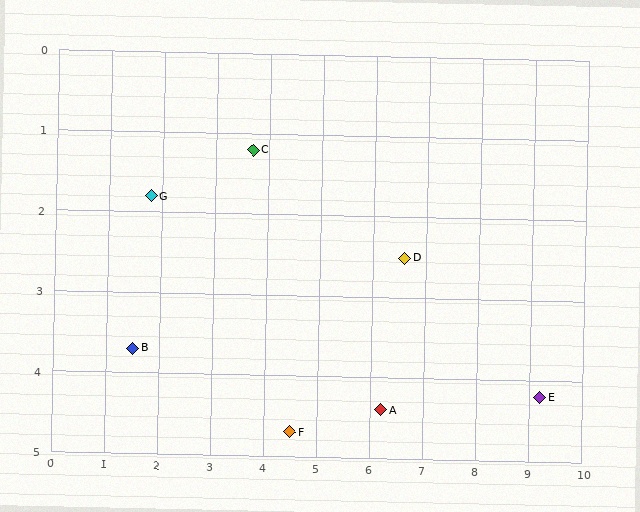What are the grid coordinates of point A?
Point A is at approximately (6.2, 4.4).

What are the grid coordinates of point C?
Point C is at approximately (3.7, 1.2).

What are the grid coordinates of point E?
Point E is at approximately (9.2, 4.2).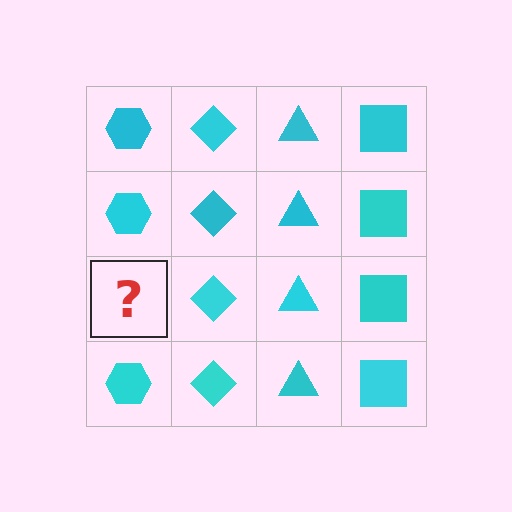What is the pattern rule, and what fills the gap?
The rule is that each column has a consistent shape. The gap should be filled with a cyan hexagon.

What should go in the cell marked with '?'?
The missing cell should contain a cyan hexagon.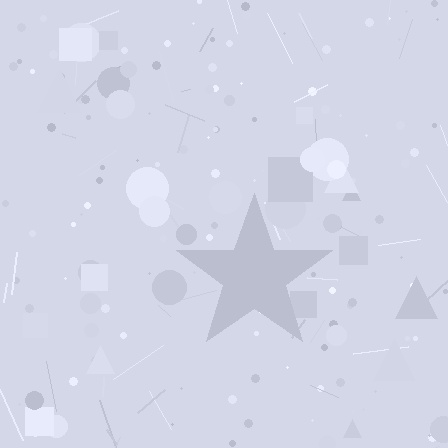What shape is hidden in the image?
A star is hidden in the image.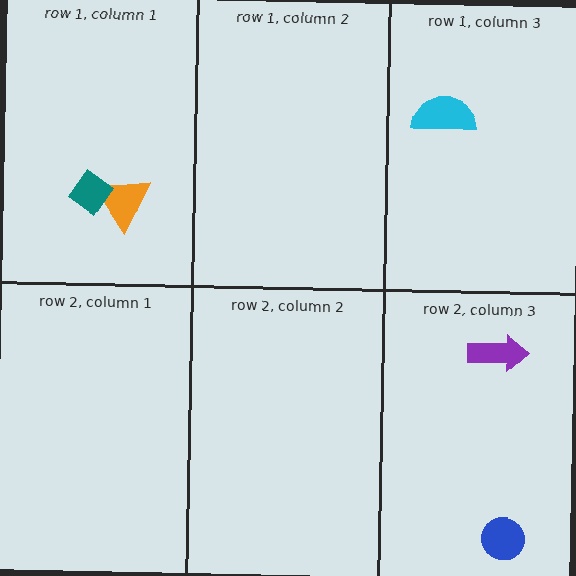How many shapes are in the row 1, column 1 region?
2.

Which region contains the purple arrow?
The row 2, column 3 region.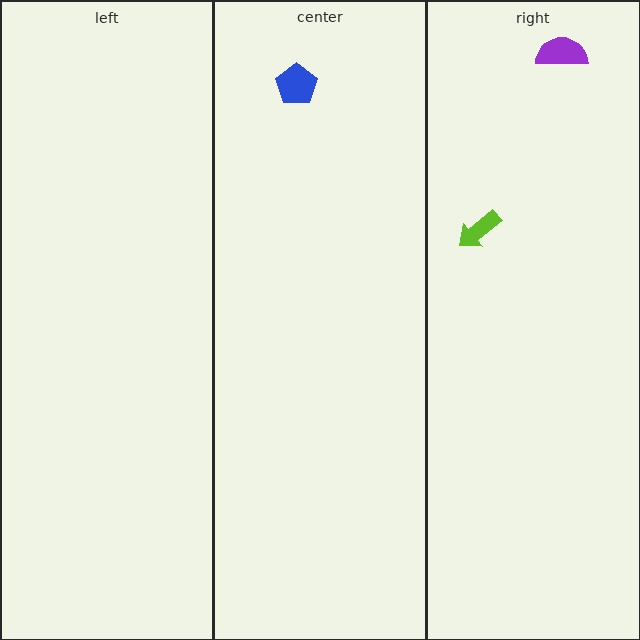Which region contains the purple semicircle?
The right region.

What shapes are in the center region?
The blue pentagon.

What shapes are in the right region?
The purple semicircle, the lime arrow.